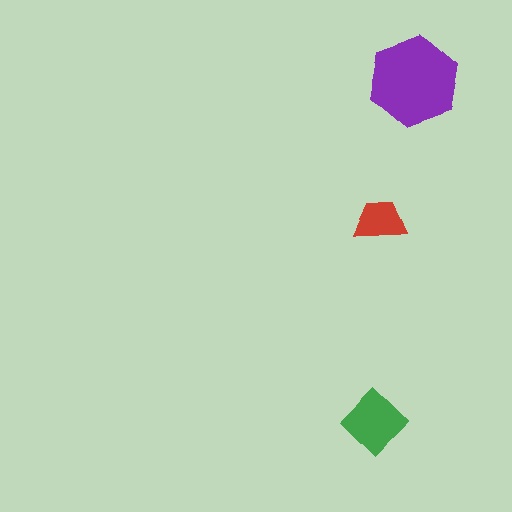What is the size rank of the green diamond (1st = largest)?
2nd.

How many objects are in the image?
There are 3 objects in the image.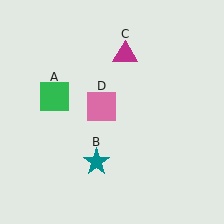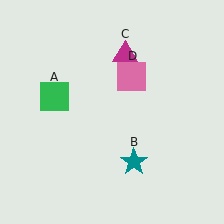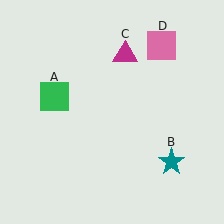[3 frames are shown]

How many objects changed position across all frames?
2 objects changed position: teal star (object B), pink square (object D).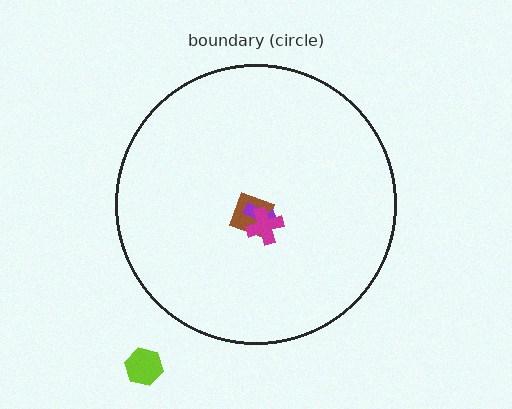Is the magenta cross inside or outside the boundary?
Inside.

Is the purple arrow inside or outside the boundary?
Inside.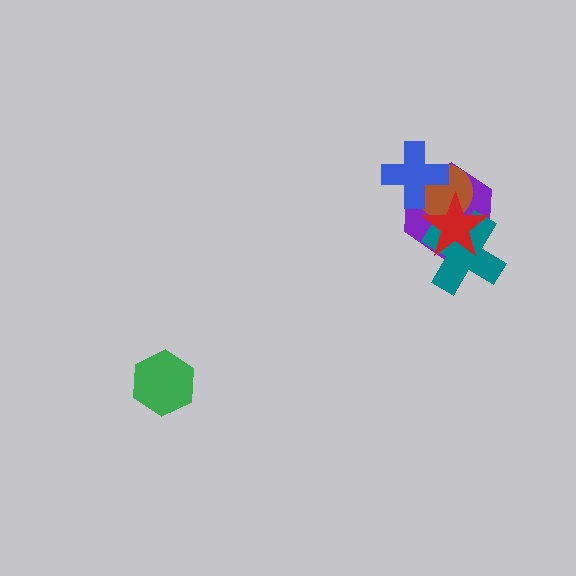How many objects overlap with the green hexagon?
0 objects overlap with the green hexagon.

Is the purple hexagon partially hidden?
Yes, it is partially covered by another shape.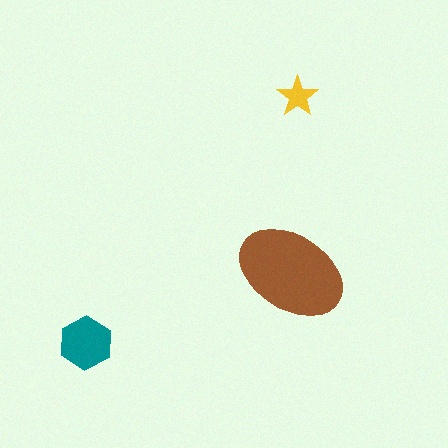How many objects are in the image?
There are 3 objects in the image.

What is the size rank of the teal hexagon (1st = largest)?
2nd.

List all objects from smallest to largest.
The yellow star, the teal hexagon, the brown ellipse.